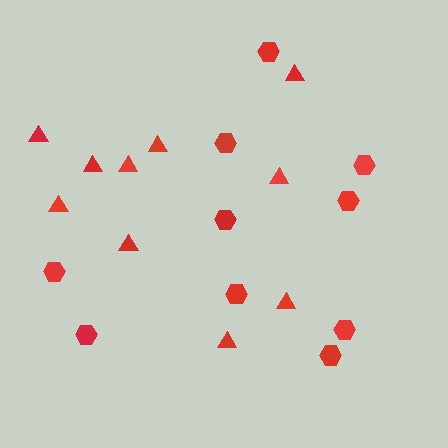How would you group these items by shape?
There are 2 groups: one group of triangles (10) and one group of hexagons (10).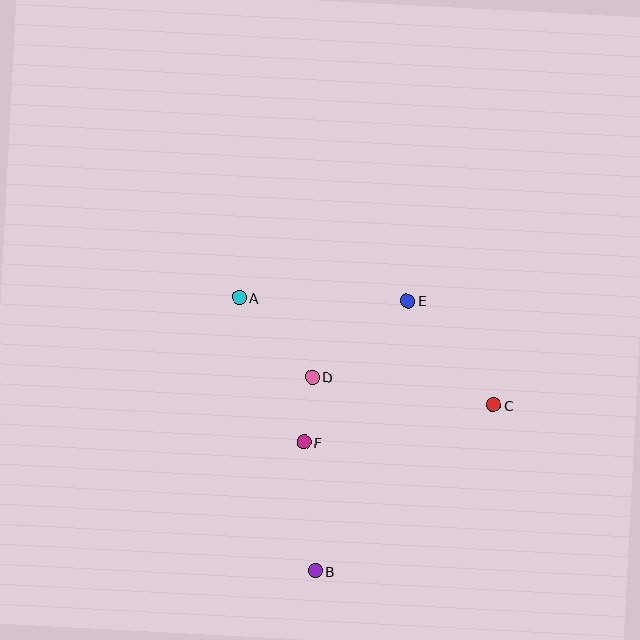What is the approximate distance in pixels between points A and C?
The distance between A and C is approximately 276 pixels.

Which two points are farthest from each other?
Points B and E are farthest from each other.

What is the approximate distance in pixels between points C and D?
The distance between C and D is approximately 183 pixels.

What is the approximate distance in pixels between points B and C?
The distance between B and C is approximately 244 pixels.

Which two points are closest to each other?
Points D and F are closest to each other.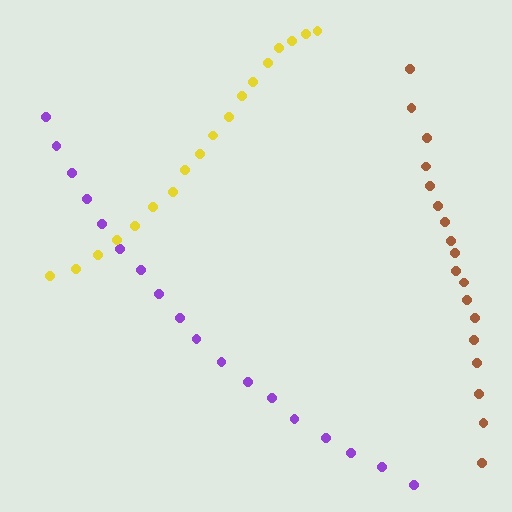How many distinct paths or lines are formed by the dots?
There are 3 distinct paths.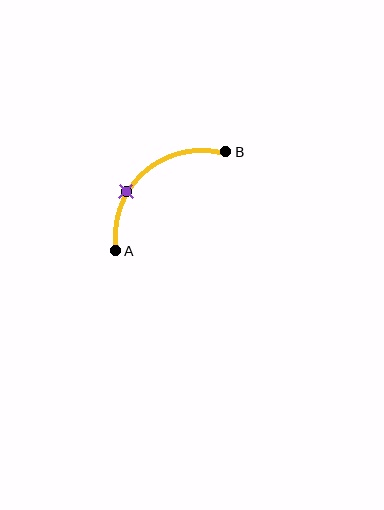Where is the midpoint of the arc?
The arc midpoint is the point on the curve farthest from the straight line joining A and B. It sits above and to the left of that line.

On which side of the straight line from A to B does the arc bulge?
The arc bulges above and to the left of the straight line connecting A and B.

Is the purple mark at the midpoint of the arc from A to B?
No. The purple mark lies on the arc but is closer to endpoint A. The arc midpoint would be at the point on the curve equidistant along the arc from both A and B.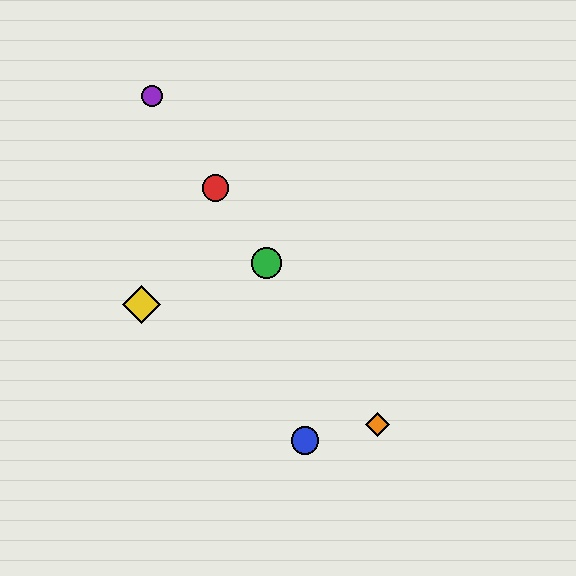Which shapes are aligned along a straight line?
The red circle, the green circle, the purple circle, the orange diamond are aligned along a straight line.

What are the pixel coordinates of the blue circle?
The blue circle is at (305, 440).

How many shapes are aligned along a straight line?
4 shapes (the red circle, the green circle, the purple circle, the orange diamond) are aligned along a straight line.